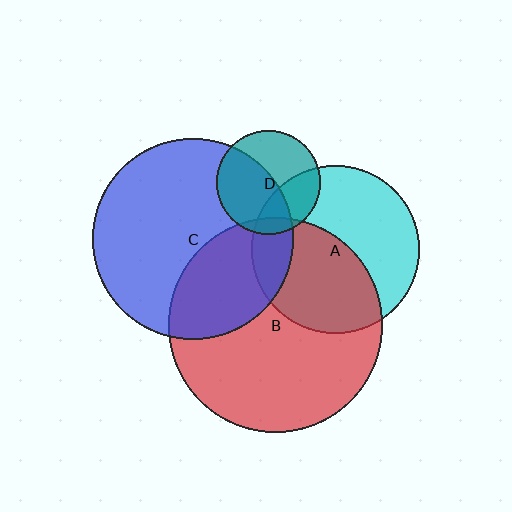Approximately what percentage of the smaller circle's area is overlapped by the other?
Approximately 15%.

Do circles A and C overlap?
Yes.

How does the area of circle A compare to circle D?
Approximately 2.6 times.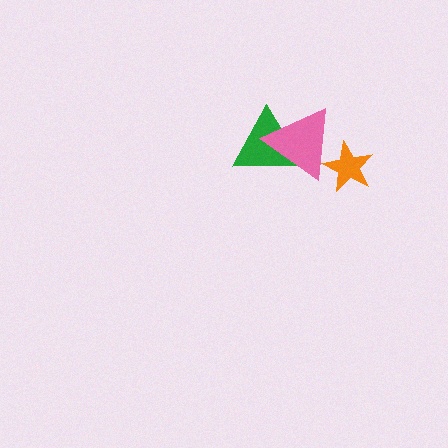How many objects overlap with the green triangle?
1 object overlaps with the green triangle.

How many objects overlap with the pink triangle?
2 objects overlap with the pink triangle.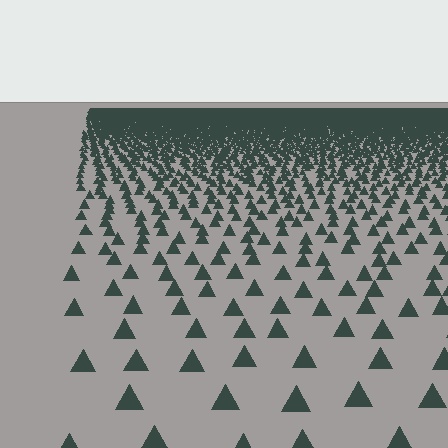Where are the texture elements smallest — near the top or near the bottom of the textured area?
Near the top.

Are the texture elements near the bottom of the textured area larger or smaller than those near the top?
Larger. Near the bottom, elements are closer to the viewer and appear at a bigger on-screen size.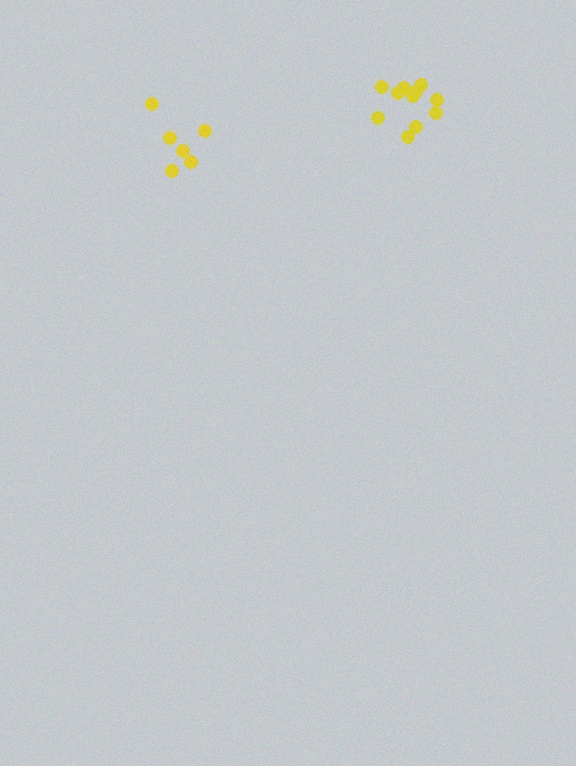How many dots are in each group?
Group 1: 11 dots, Group 2: 6 dots (17 total).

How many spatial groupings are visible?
There are 2 spatial groupings.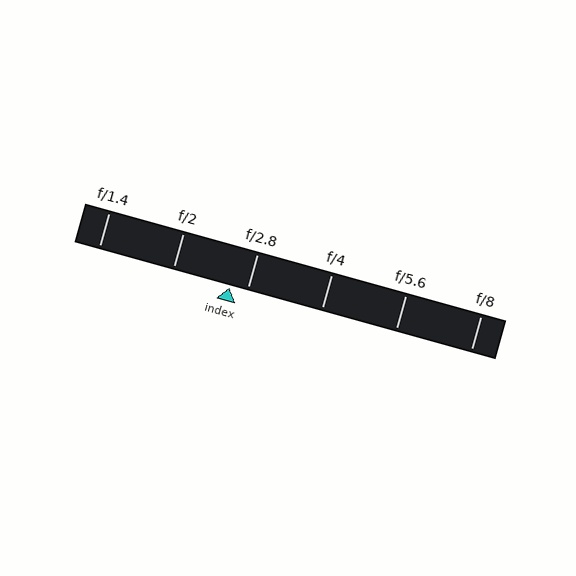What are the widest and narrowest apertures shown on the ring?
The widest aperture shown is f/1.4 and the narrowest is f/8.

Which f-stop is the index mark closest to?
The index mark is closest to f/2.8.